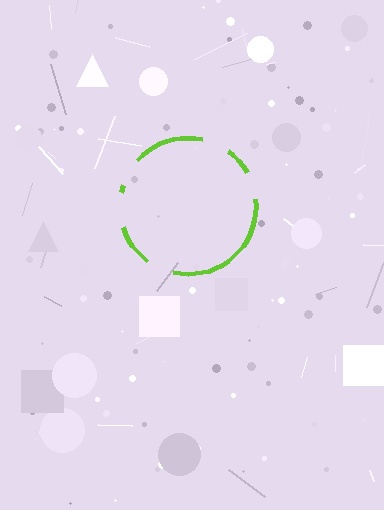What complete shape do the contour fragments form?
The contour fragments form a circle.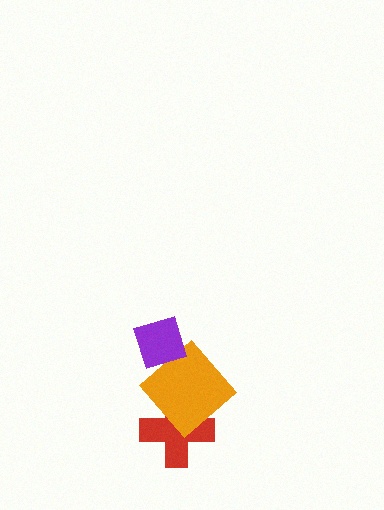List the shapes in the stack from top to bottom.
From top to bottom: the purple diamond, the orange diamond, the red cross.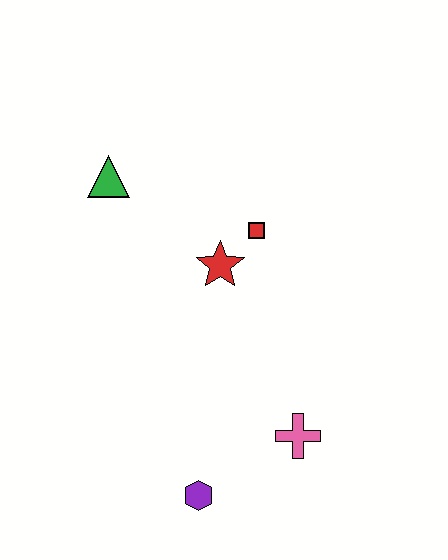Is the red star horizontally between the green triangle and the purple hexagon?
No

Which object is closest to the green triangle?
The red star is closest to the green triangle.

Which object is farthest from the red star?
The purple hexagon is farthest from the red star.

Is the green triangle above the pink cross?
Yes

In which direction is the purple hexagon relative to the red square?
The purple hexagon is below the red square.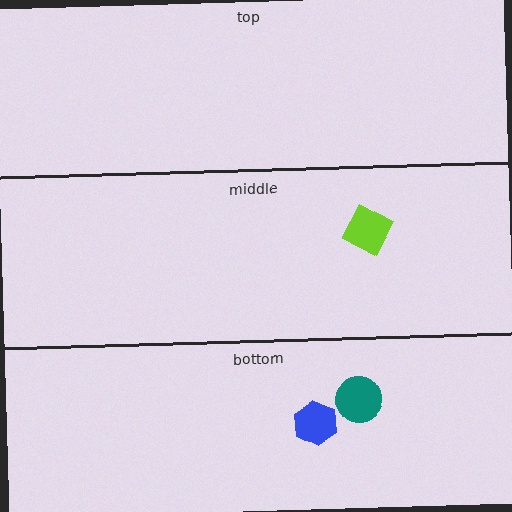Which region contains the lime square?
The middle region.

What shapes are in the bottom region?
The blue hexagon, the teal circle.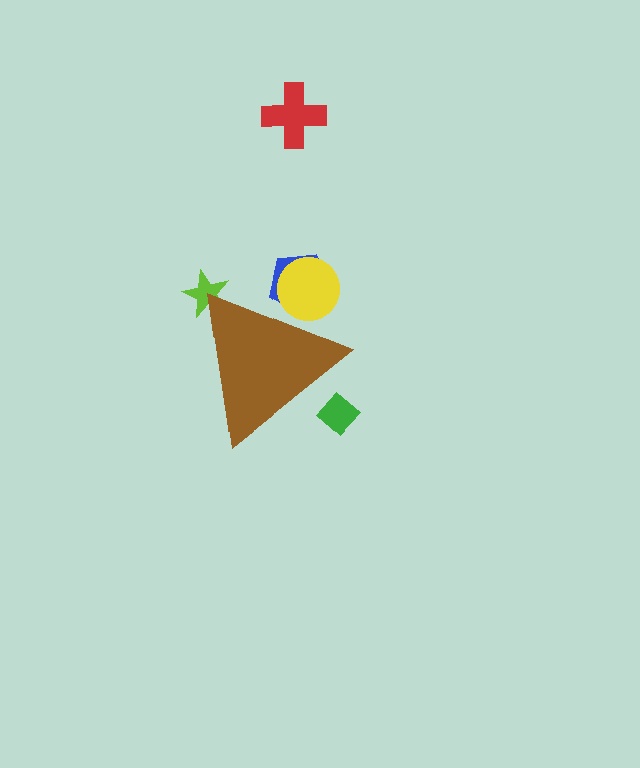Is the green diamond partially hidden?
Yes, the green diamond is partially hidden behind the brown triangle.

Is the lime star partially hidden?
Yes, the lime star is partially hidden behind the brown triangle.